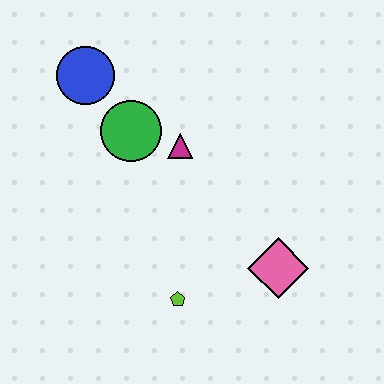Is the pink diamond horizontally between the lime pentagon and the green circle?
No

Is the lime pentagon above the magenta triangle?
No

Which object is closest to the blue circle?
The green circle is closest to the blue circle.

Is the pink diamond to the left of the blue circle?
No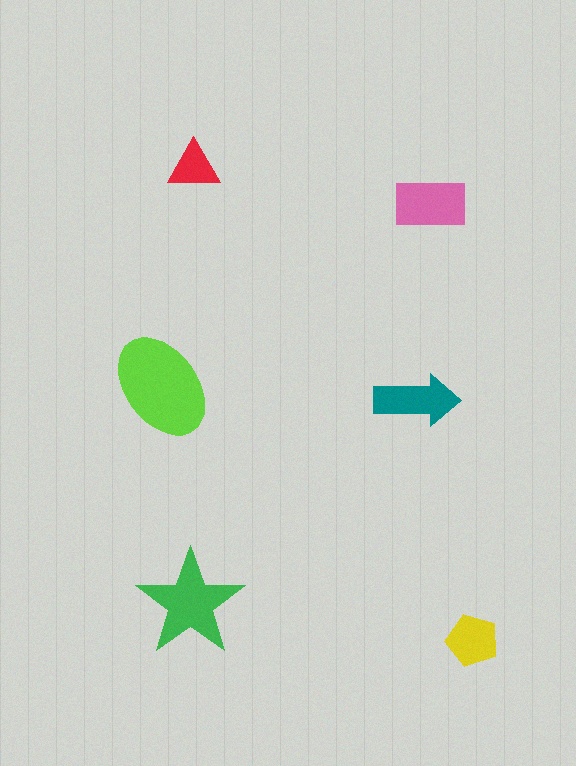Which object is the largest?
The lime ellipse.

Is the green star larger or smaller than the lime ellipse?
Smaller.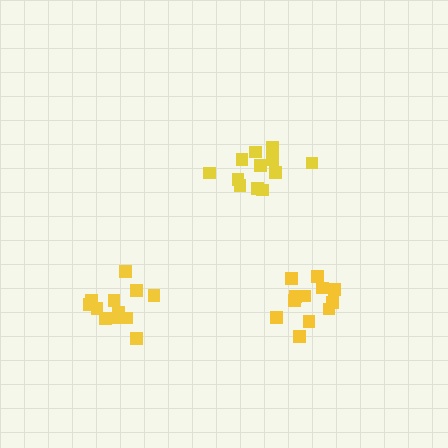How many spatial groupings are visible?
There are 3 spatial groupings.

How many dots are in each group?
Group 1: 12 dots, Group 2: 12 dots, Group 3: 12 dots (36 total).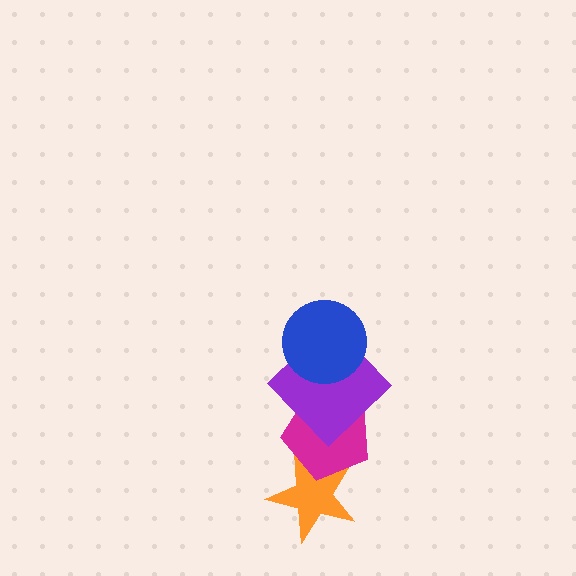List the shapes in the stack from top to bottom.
From top to bottom: the blue circle, the purple diamond, the magenta pentagon, the orange star.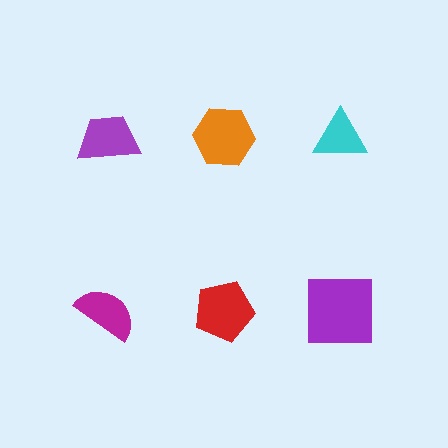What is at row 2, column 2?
A red pentagon.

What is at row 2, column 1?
A magenta semicircle.